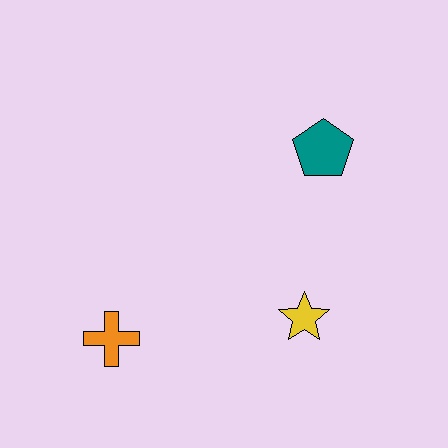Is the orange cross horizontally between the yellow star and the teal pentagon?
No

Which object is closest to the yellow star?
The teal pentagon is closest to the yellow star.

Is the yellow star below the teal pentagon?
Yes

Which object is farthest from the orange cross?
The teal pentagon is farthest from the orange cross.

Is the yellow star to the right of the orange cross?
Yes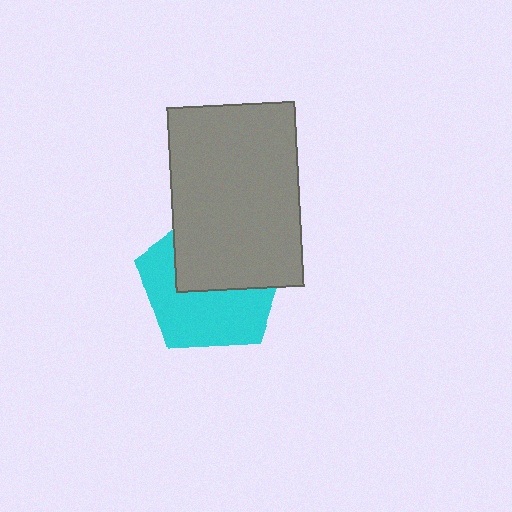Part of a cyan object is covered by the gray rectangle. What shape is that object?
It is a pentagon.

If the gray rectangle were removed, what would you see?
You would see the complete cyan pentagon.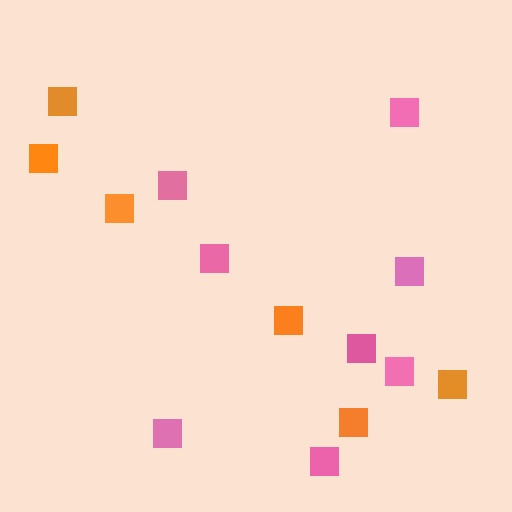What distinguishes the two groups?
There are 2 groups: one group of pink squares (8) and one group of orange squares (6).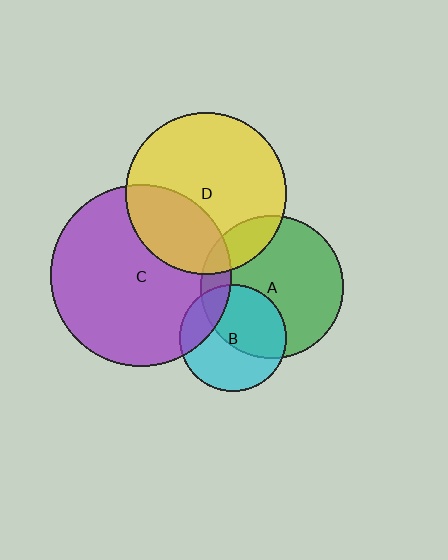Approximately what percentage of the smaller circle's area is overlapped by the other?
Approximately 20%.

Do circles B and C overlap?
Yes.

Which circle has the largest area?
Circle C (purple).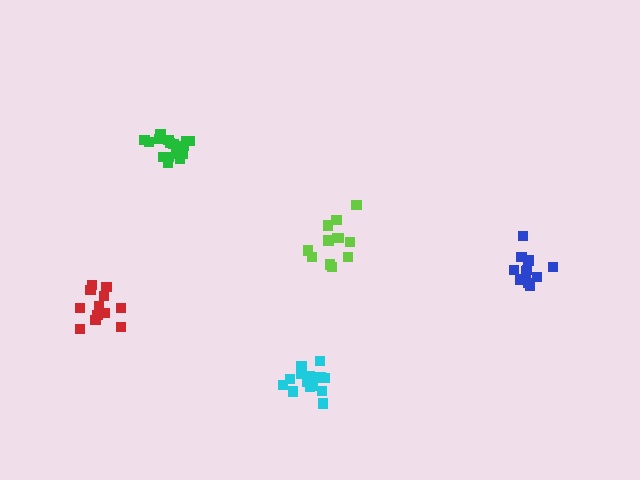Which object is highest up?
The green cluster is topmost.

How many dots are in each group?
Group 1: 12 dots, Group 2: 12 dots, Group 3: 14 dots, Group 4: 16 dots, Group 5: 12 dots (66 total).